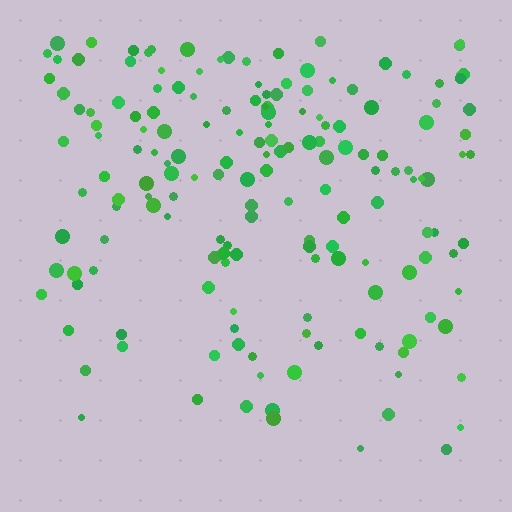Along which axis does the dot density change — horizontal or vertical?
Vertical.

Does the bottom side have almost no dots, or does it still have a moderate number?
Still a moderate number, just noticeably fewer than the top.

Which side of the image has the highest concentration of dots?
The top.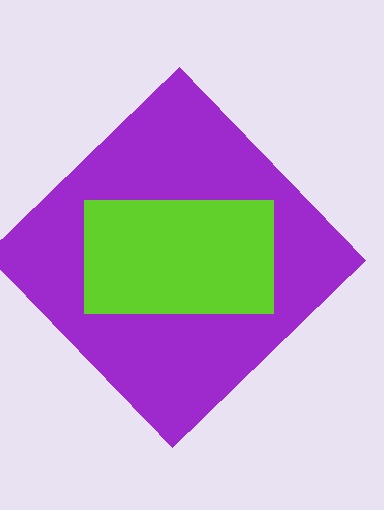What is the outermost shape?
The purple diamond.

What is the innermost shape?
The lime rectangle.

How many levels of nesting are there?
2.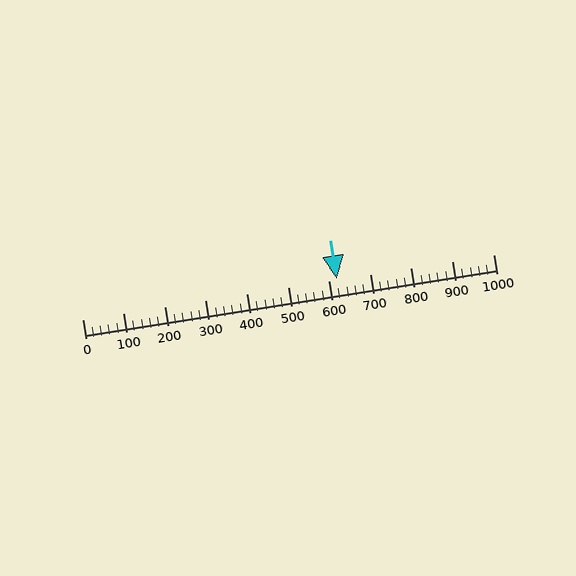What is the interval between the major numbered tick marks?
The major tick marks are spaced 100 units apart.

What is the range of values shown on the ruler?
The ruler shows values from 0 to 1000.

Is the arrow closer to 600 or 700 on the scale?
The arrow is closer to 600.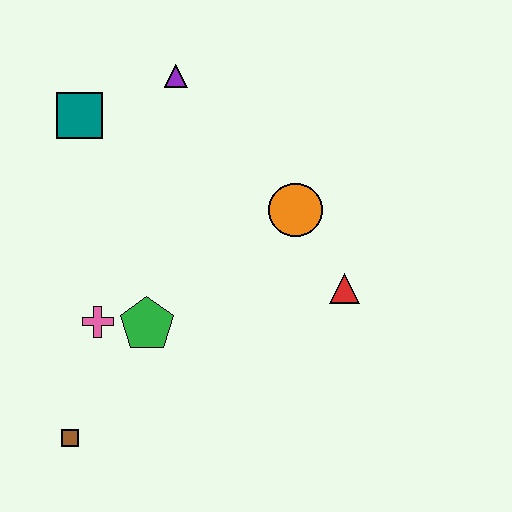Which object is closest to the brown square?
The pink cross is closest to the brown square.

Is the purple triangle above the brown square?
Yes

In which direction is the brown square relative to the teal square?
The brown square is below the teal square.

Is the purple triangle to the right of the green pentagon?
Yes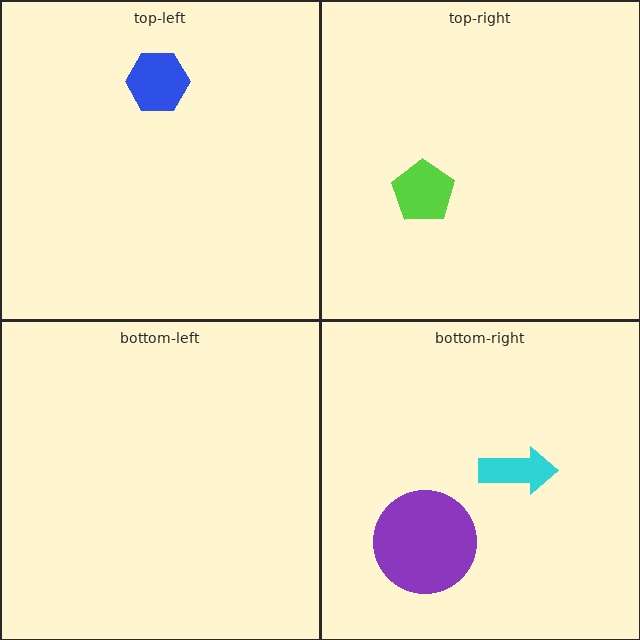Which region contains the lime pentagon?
The top-right region.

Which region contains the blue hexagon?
The top-left region.